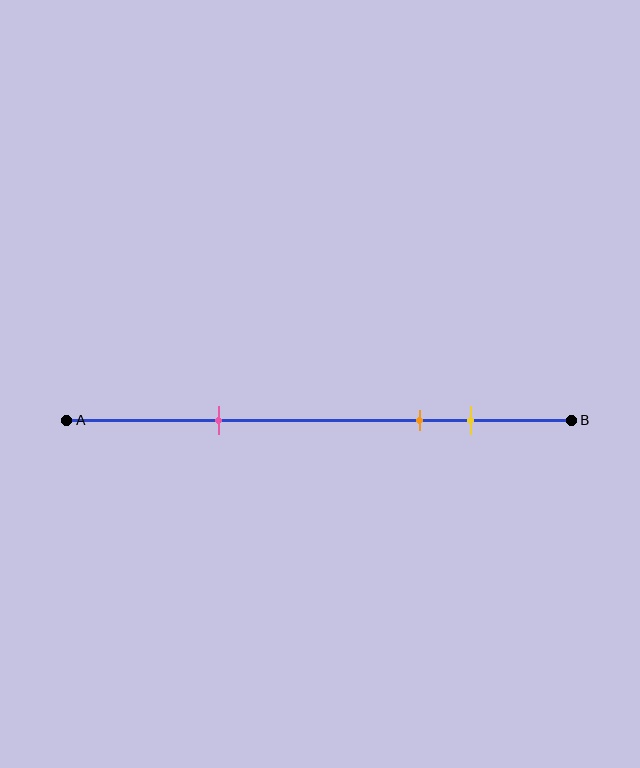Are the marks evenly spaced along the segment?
No, the marks are not evenly spaced.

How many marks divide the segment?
There are 3 marks dividing the segment.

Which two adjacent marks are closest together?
The orange and yellow marks are the closest adjacent pair.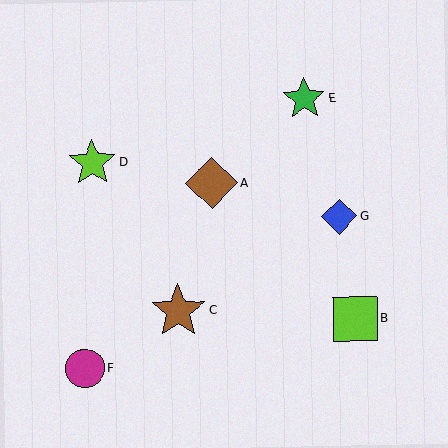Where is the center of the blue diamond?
The center of the blue diamond is at (339, 216).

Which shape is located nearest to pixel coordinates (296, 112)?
The green star (labeled E) at (304, 99) is nearest to that location.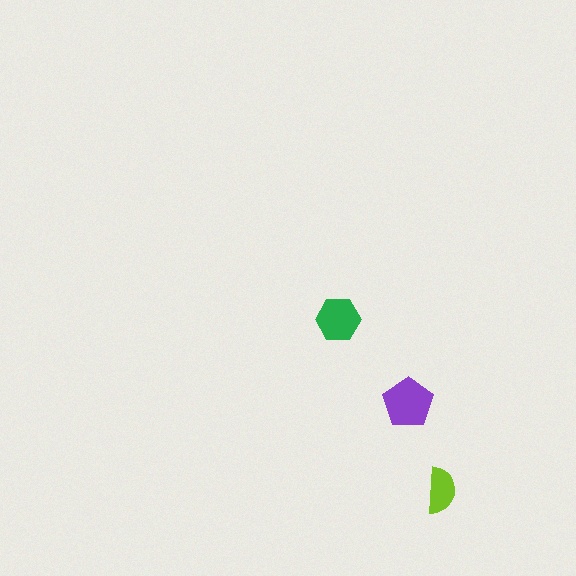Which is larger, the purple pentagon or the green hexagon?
The purple pentagon.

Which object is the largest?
The purple pentagon.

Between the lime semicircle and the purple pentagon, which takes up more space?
The purple pentagon.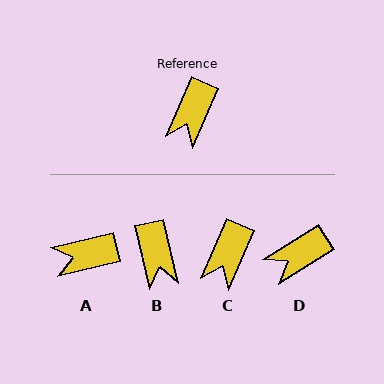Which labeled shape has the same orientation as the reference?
C.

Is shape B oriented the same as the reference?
No, it is off by about 36 degrees.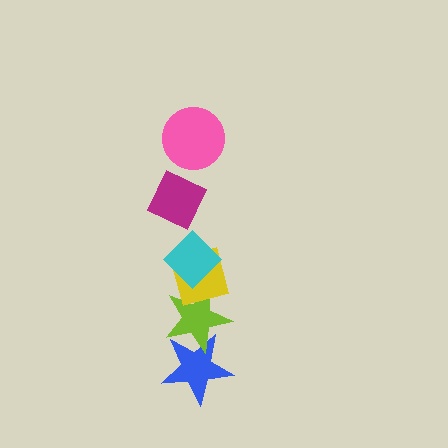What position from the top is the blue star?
The blue star is 6th from the top.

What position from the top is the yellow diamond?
The yellow diamond is 4th from the top.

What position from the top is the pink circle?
The pink circle is 1st from the top.